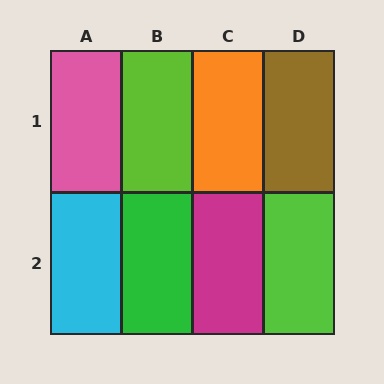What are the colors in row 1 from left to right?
Pink, lime, orange, brown.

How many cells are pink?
1 cell is pink.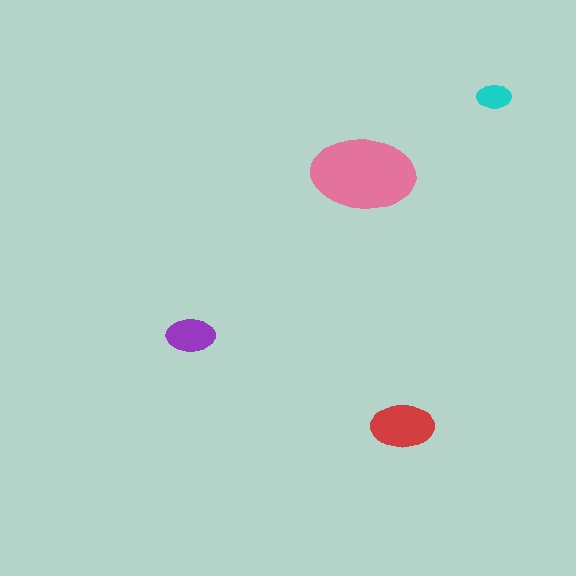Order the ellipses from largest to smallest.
the pink one, the red one, the purple one, the cyan one.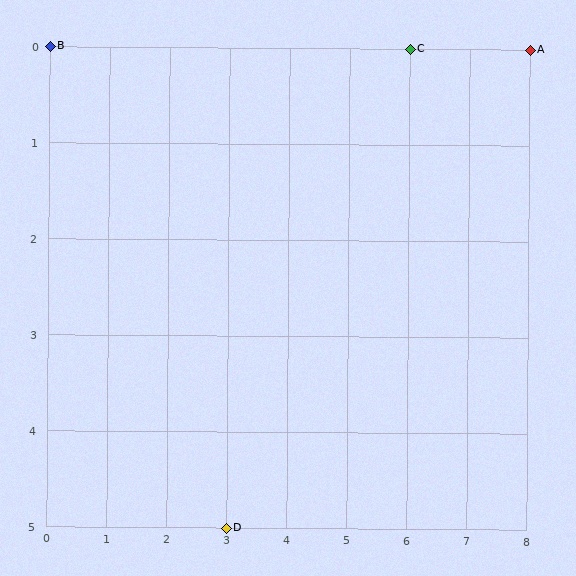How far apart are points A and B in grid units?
Points A and B are 8 columns apart.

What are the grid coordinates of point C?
Point C is at grid coordinates (6, 0).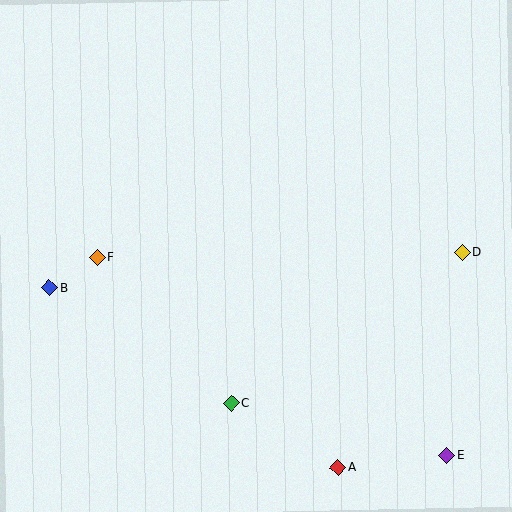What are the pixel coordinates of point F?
Point F is at (97, 257).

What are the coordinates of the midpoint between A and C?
The midpoint between A and C is at (285, 436).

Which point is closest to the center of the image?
Point C at (231, 404) is closest to the center.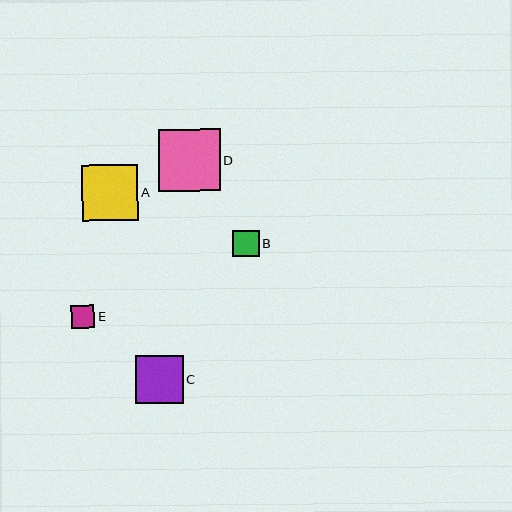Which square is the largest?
Square D is the largest with a size of approximately 62 pixels.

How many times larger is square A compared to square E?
Square A is approximately 2.4 times the size of square E.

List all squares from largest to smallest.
From largest to smallest: D, A, C, B, E.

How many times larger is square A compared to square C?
Square A is approximately 1.2 times the size of square C.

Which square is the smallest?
Square E is the smallest with a size of approximately 23 pixels.